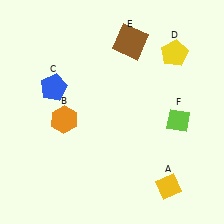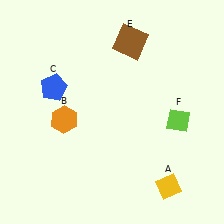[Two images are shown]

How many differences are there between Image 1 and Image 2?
There is 1 difference between the two images.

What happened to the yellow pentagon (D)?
The yellow pentagon (D) was removed in Image 2. It was in the top-right area of Image 1.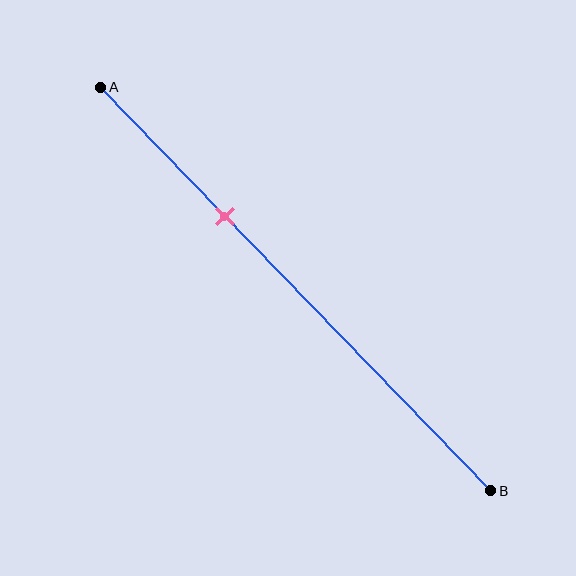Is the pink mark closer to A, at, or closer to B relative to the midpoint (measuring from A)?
The pink mark is closer to point A than the midpoint of segment AB.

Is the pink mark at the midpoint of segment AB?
No, the mark is at about 30% from A, not at the 50% midpoint.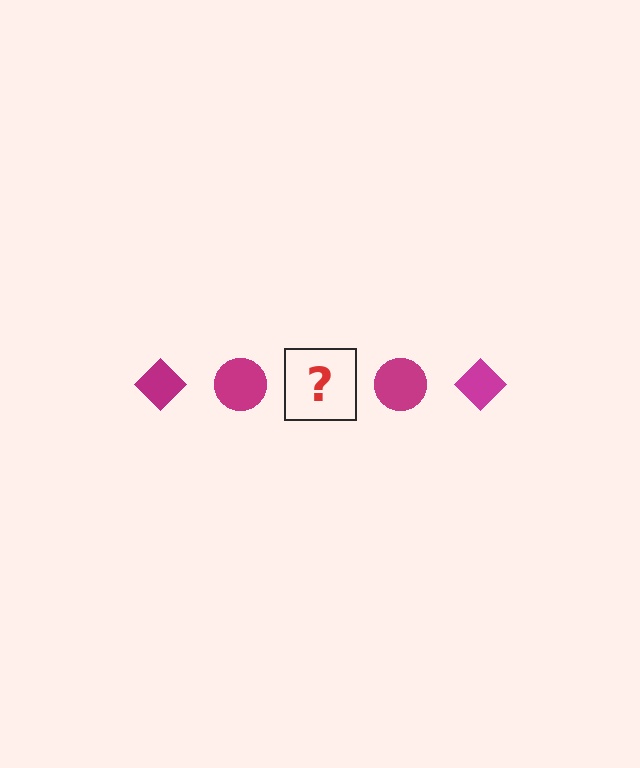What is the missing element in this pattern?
The missing element is a magenta diamond.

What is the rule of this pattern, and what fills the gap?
The rule is that the pattern cycles through diamond, circle shapes in magenta. The gap should be filled with a magenta diamond.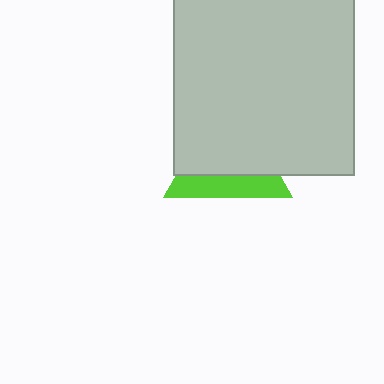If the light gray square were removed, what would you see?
You would see the complete lime triangle.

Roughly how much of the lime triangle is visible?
A small part of it is visible (roughly 35%).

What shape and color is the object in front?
The object in front is a light gray square.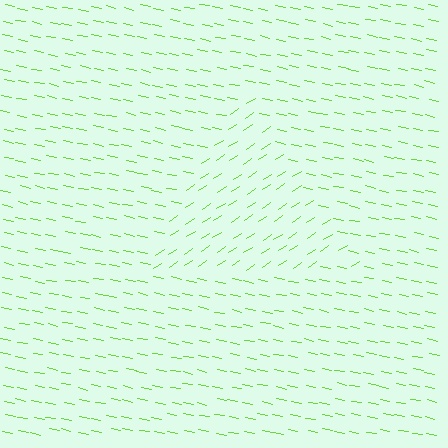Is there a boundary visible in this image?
Yes, there is a texture boundary formed by a change in line orientation.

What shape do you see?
I see a triangle.